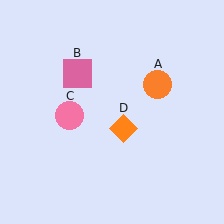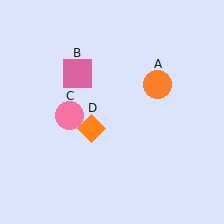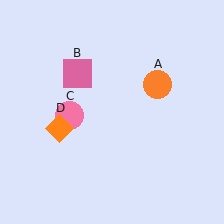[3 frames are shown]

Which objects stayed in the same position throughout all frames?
Orange circle (object A) and pink square (object B) and pink circle (object C) remained stationary.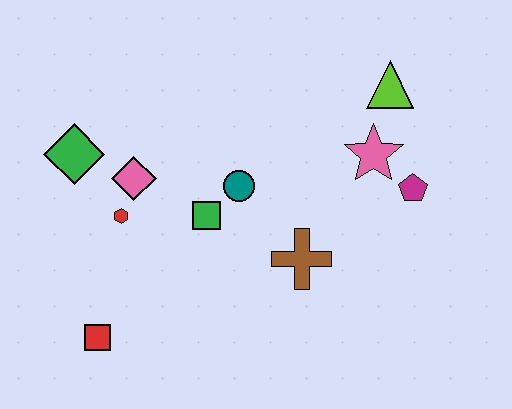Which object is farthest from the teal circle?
The red square is farthest from the teal circle.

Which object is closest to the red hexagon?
The pink diamond is closest to the red hexagon.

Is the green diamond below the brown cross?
No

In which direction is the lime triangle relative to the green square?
The lime triangle is to the right of the green square.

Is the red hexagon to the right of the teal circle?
No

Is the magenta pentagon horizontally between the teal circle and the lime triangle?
No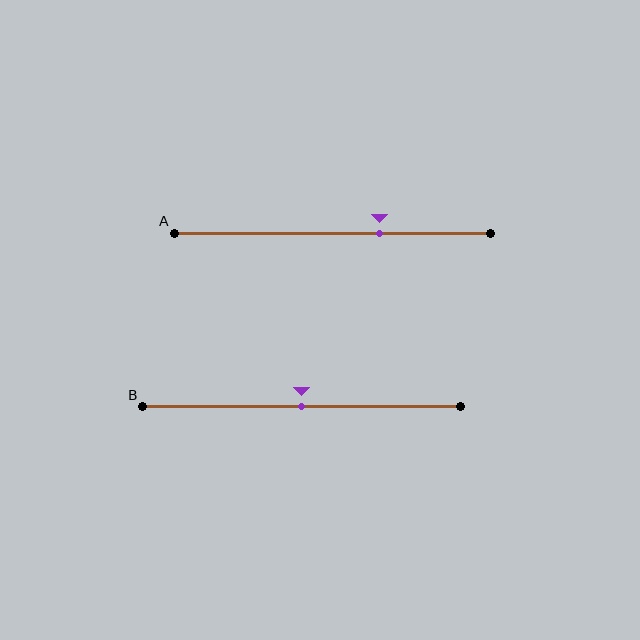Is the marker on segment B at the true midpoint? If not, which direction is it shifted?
Yes, the marker on segment B is at the true midpoint.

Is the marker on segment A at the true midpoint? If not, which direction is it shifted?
No, the marker on segment A is shifted to the right by about 15% of the segment length.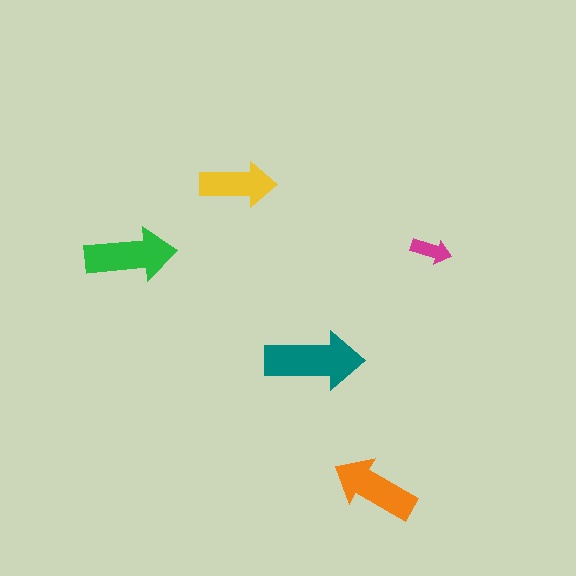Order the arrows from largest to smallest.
the teal one, the green one, the orange one, the yellow one, the magenta one.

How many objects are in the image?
There are 5 objects in the image.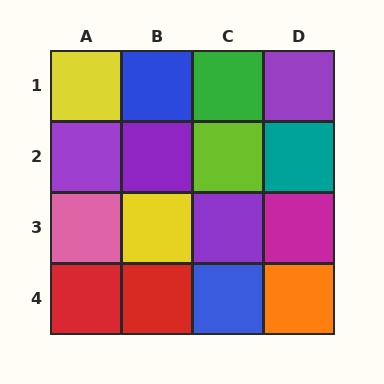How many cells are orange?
1 cell is orange.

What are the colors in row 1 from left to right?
Yellow, blue, green, purple.